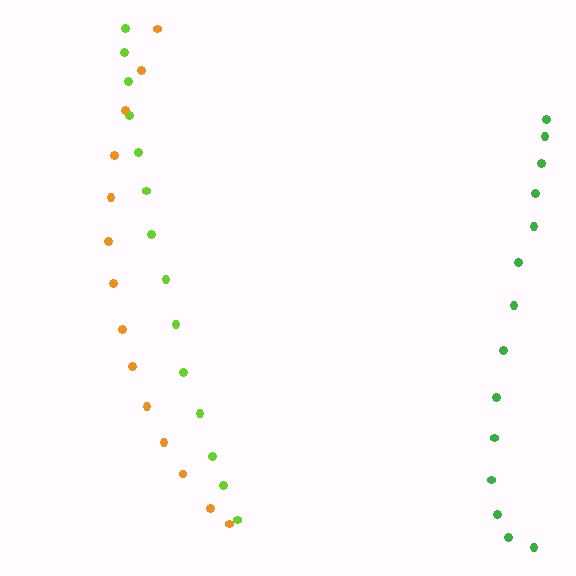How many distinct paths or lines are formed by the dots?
There are 3 distinct paths.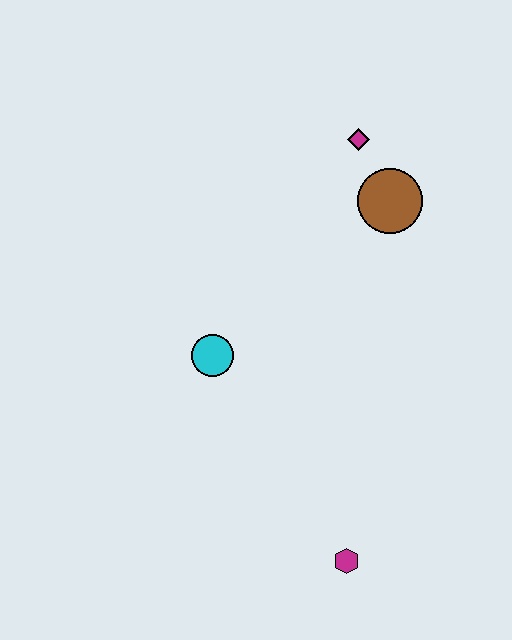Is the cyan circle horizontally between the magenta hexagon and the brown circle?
No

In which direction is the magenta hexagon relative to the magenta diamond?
The magenta hexagon is below the magenta diamond.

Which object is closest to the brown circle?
The magenta diamond is closest to the brown circle.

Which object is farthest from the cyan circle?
The magenta diamond is farthest from the cyan circle.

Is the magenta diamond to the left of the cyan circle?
No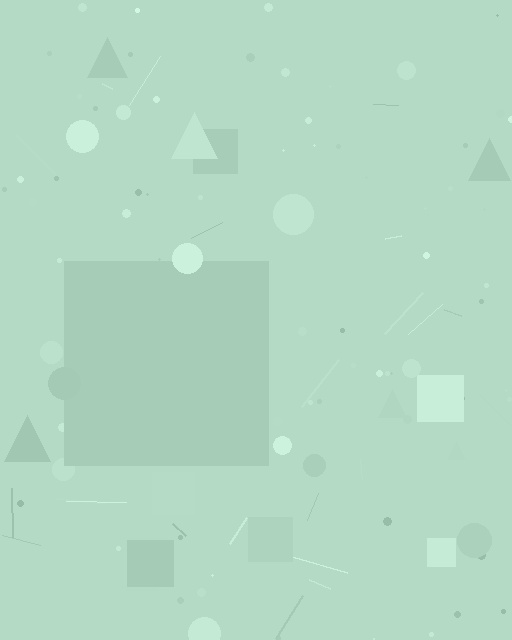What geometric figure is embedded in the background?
A square is embedded in the background.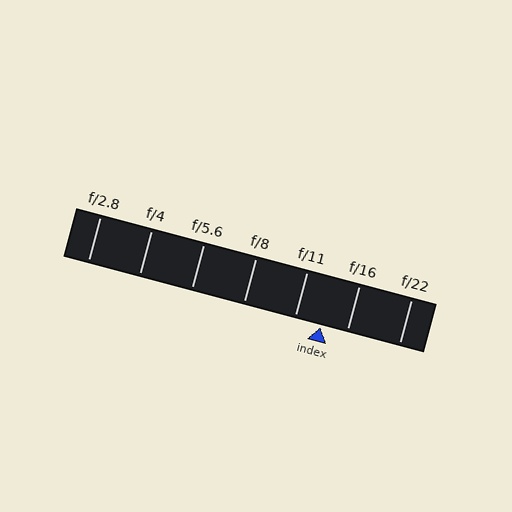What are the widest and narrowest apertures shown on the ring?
The widest aperture shown is f/2.8 and the narrowest is f/22.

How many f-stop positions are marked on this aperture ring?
There are 7 f-stop positions marked.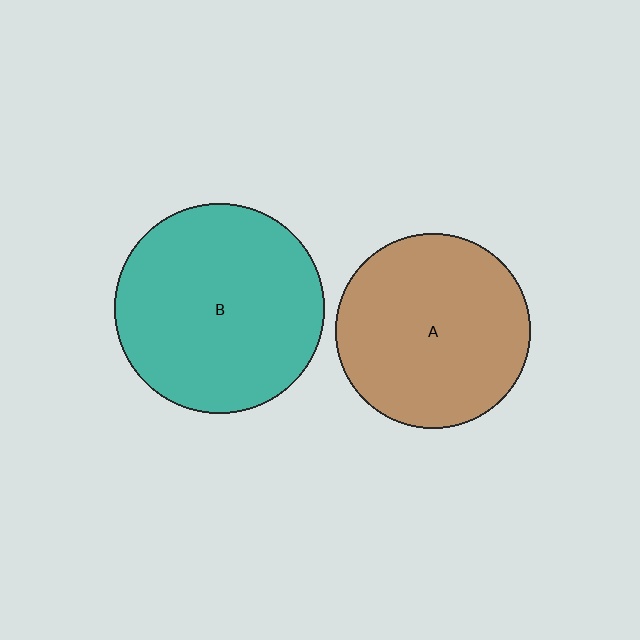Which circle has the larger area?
Circle B (teal).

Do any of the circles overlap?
No, none of the circles overlap.